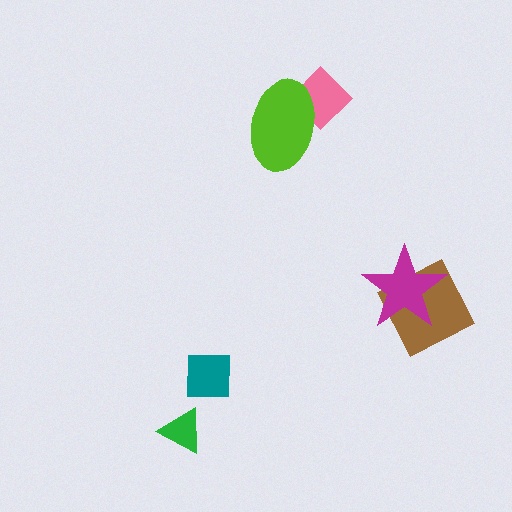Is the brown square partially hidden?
Yes, it is partially covered by another shape.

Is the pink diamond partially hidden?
Yes, it is partially covered by another shape.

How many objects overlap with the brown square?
1 object overlaps with the brown square.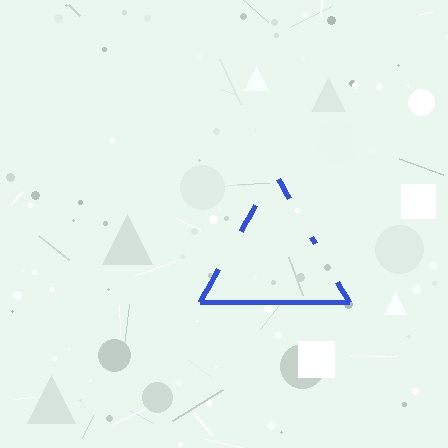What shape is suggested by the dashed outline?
The dashed outline suggests a triangle.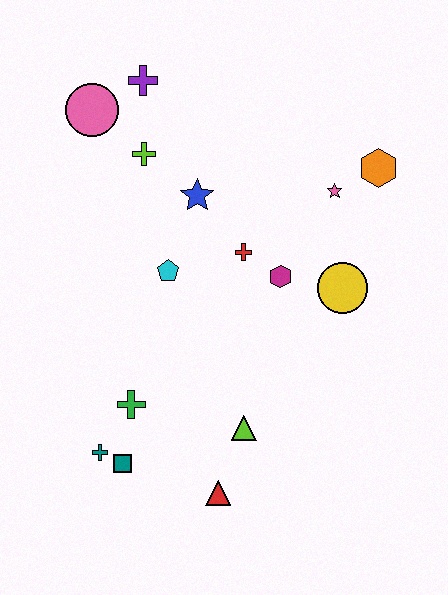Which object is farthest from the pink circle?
The red triangle is farthest from the pink circle.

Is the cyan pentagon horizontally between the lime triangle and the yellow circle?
No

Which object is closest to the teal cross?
The teal square is closest to the teal cross.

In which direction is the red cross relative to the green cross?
The red cross is above the green cross.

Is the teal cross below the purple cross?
Yes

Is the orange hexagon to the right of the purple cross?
Yes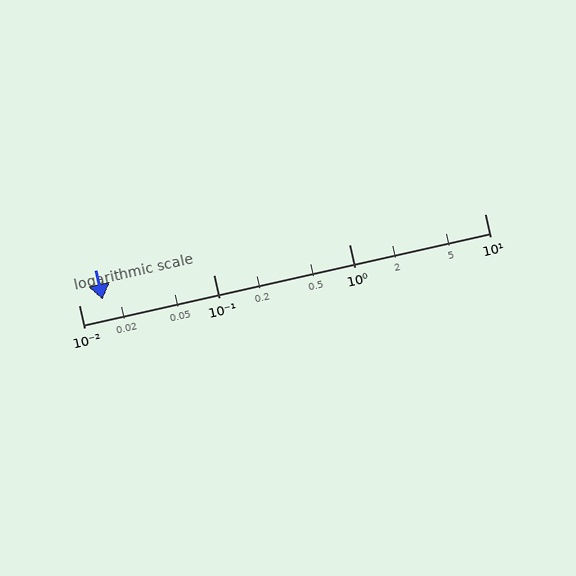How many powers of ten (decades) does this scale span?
The scale spans 3 decades, from 0.01 to 10.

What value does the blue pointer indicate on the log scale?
The pointer indicates approximately 0.015.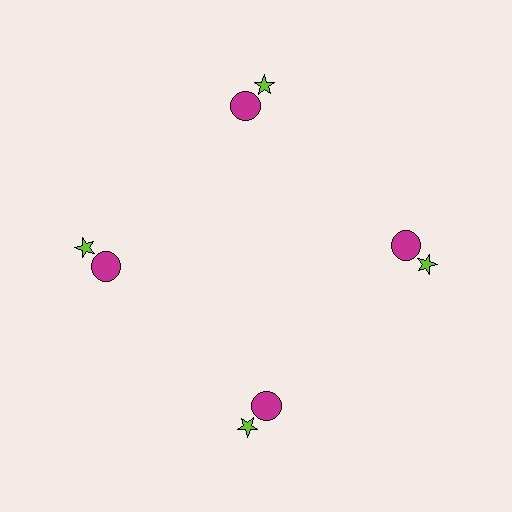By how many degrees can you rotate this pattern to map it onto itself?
The pattern maps onto itself every 90 degrees of rotation.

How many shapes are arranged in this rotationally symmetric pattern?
There are 8 shapes, arranged in 4 groups of 2.